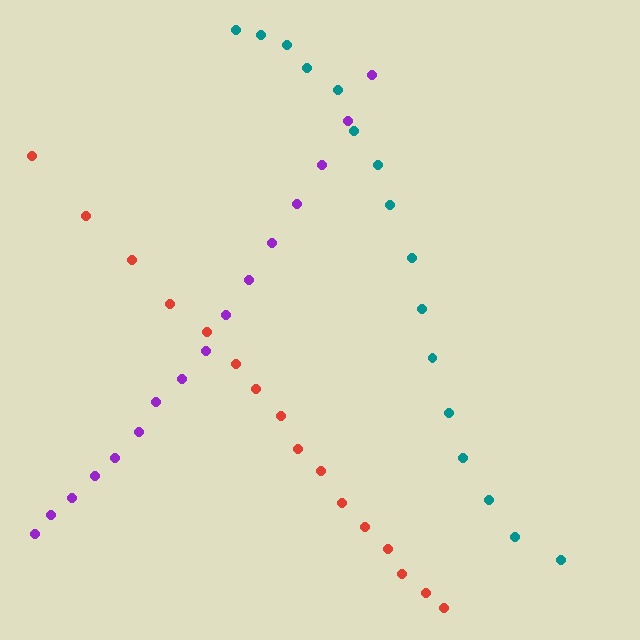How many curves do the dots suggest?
There are 3 distinct paths.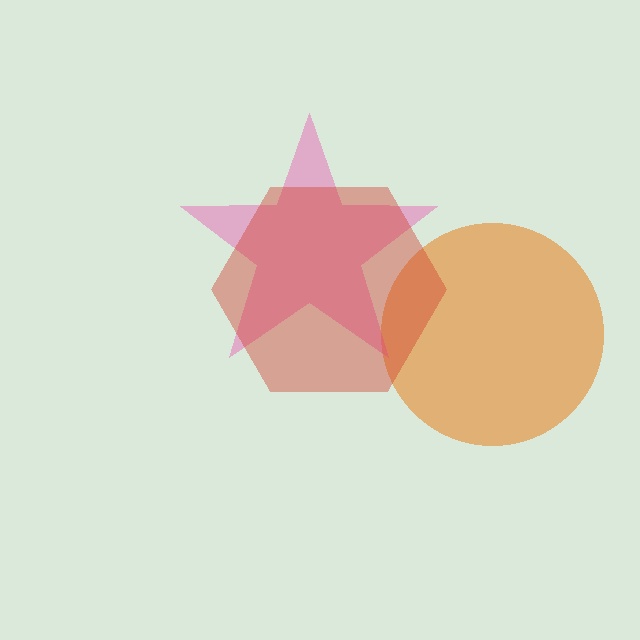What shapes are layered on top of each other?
The layered shapes are: an orange circle, a pink star, a red hexagon.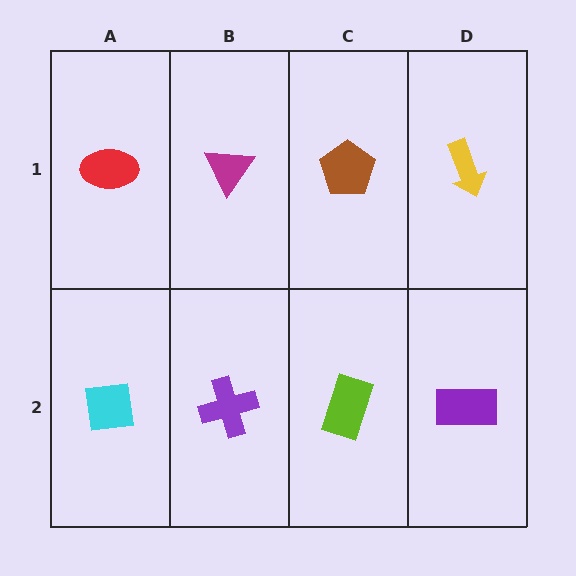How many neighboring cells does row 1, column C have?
3.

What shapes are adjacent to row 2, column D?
A yellow arrow (row 1, column D), a lime rectangle (row 2, column C).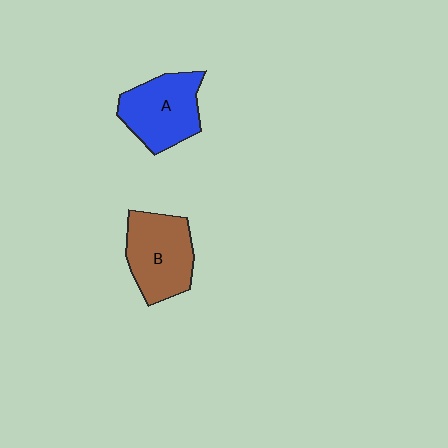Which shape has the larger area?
Shape B (brown).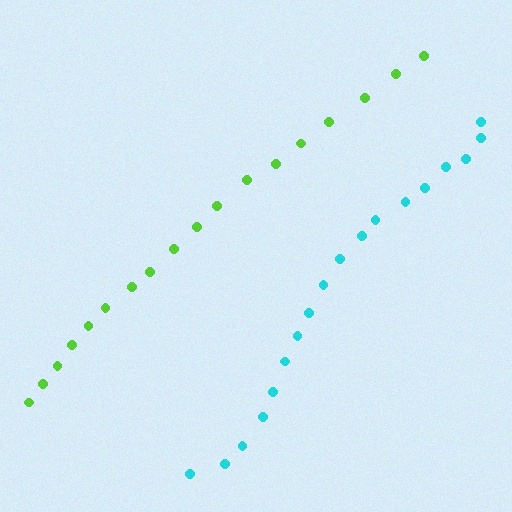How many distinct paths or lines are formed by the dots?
There are 2 distinct paths.